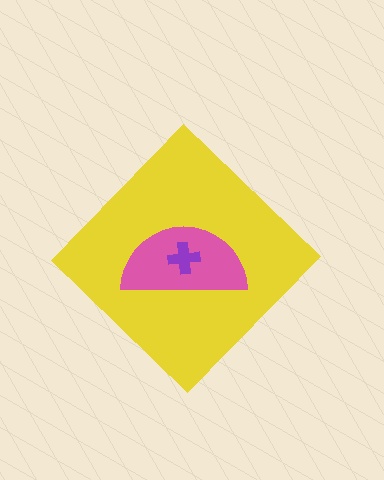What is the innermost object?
The purple cross.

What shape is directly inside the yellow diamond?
The pink semicircle.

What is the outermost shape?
The yellow diamond.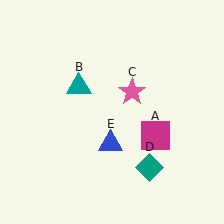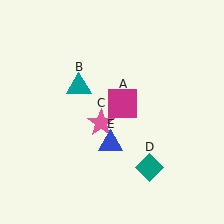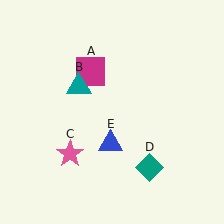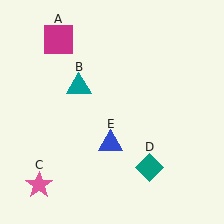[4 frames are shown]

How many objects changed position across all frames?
2 objects changed position: magenta square (object A), pink star (object C).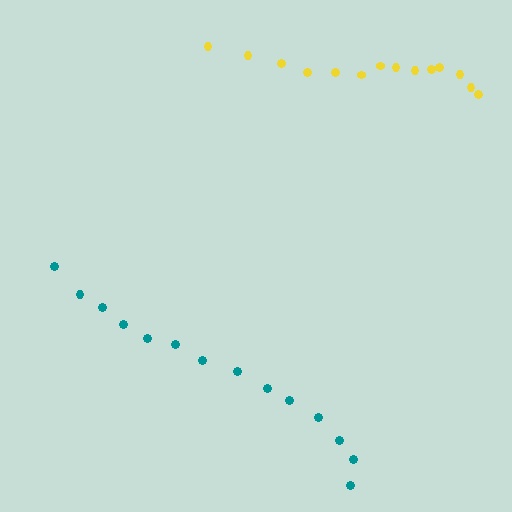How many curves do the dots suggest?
There are 2 distinct paths.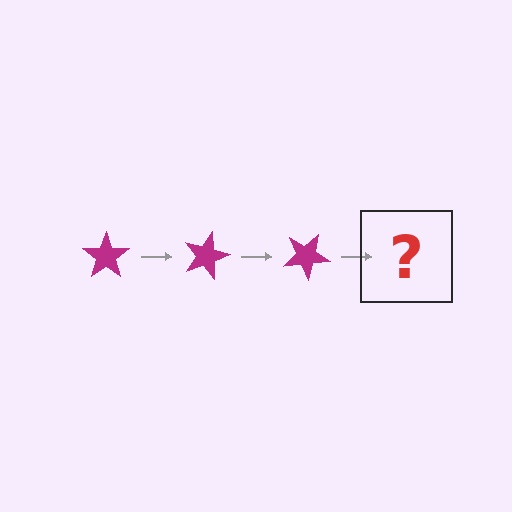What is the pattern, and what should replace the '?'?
The pattern is that the star rotates 15 degrees each step. The '?' should be a magenta star rotated 45 degrees.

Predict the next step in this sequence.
The next step is a magenta star rotated 45 degrees.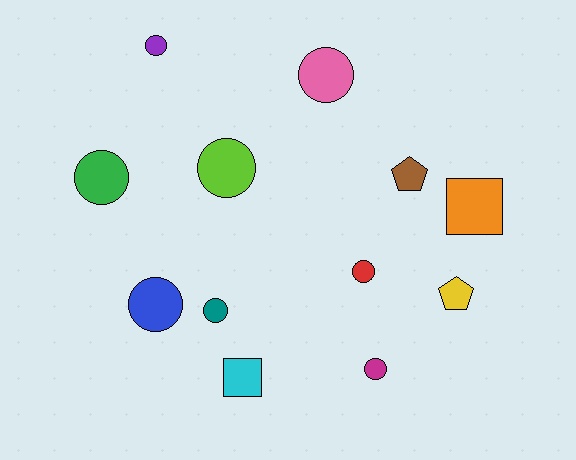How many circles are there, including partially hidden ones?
There are 8 circles.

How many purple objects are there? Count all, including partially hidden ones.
There is 1 purple object.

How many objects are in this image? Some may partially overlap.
There are 12 objects.